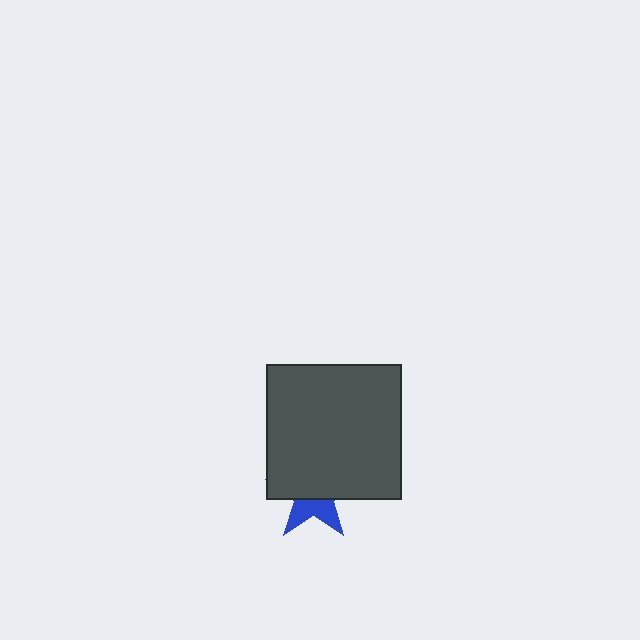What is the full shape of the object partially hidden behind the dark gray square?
The partially hidden object is a blue star.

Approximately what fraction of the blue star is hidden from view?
Roughly 61% of the blue star is hidden behind the dark gray square.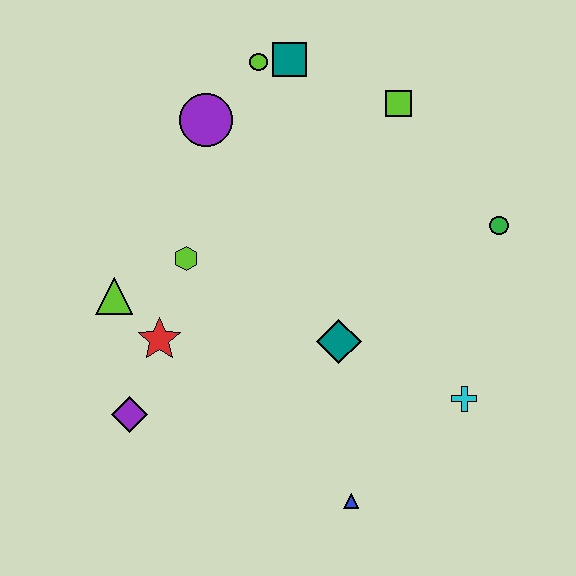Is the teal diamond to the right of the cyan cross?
No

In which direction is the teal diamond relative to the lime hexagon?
The teal diamond is to the right of the lime hexagon.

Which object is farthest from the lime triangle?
The green circle is farthest from the lime triangle.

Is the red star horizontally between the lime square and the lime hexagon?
No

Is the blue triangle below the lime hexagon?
Yes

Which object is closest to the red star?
The lime triangle is closest to the red star.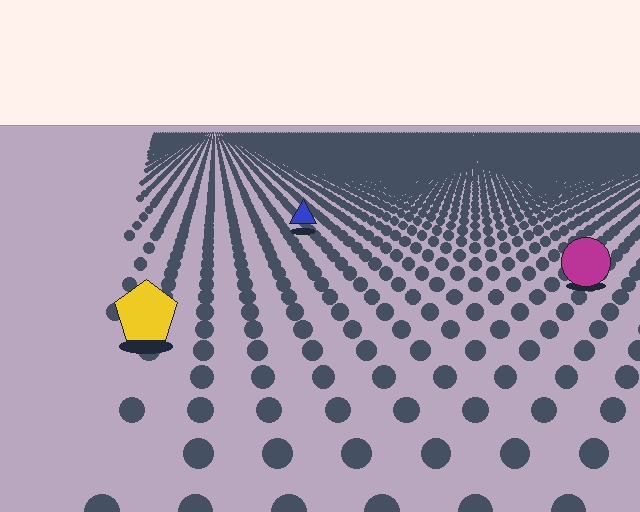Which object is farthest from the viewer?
The blue triangle is farthest from the viewer. It appears smaller and the ground texture around it is denser.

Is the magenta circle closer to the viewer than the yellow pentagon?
No. The yellow pentagon is closer — you can tell from the texture gradient: the ground texture is coarser near it.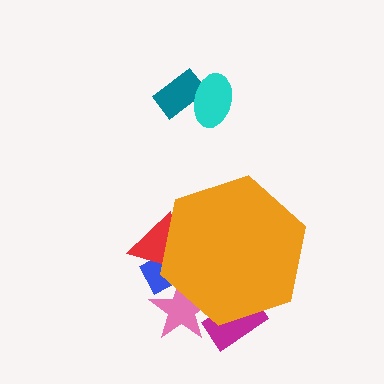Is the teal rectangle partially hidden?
No, the teal rectangle is fully visible.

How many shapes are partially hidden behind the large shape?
4 shapes are partially hidden.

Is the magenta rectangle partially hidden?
Yes, the magenta rectangle is partially hidden behind the orange hexagon.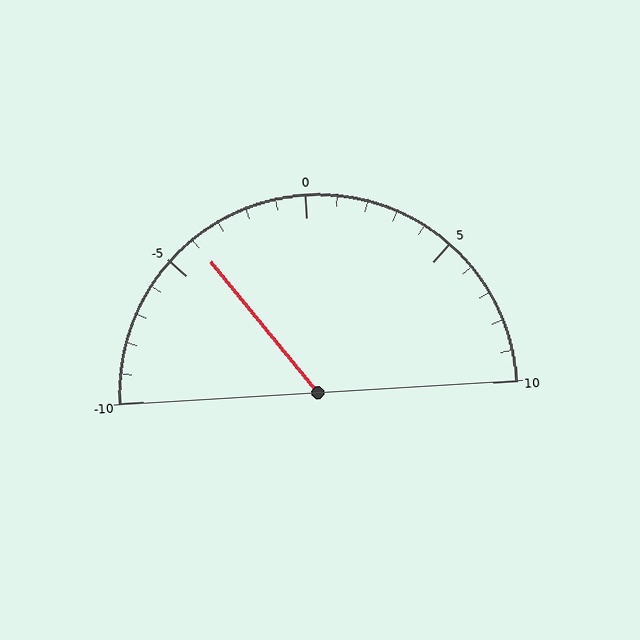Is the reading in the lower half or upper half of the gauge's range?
The reading is in the lower half of the range (-10 to 10).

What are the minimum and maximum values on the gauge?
The gauge ranges from -10 to 10.